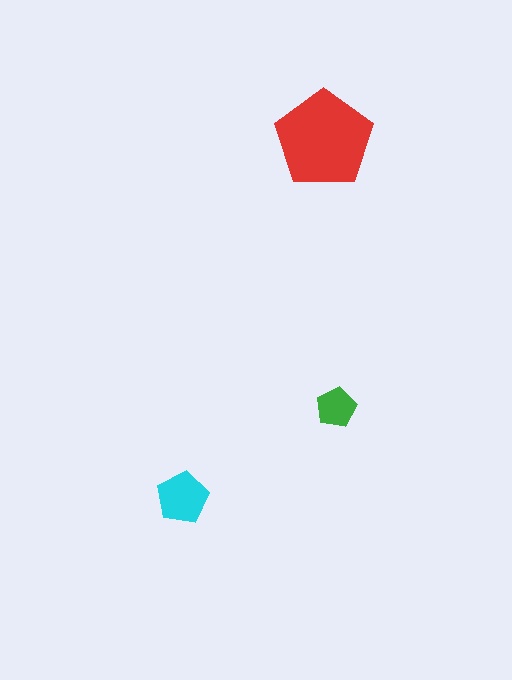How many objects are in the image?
There are 3 objects in the image.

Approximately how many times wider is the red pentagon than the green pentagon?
About 2.5 times wider.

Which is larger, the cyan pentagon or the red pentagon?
The red one.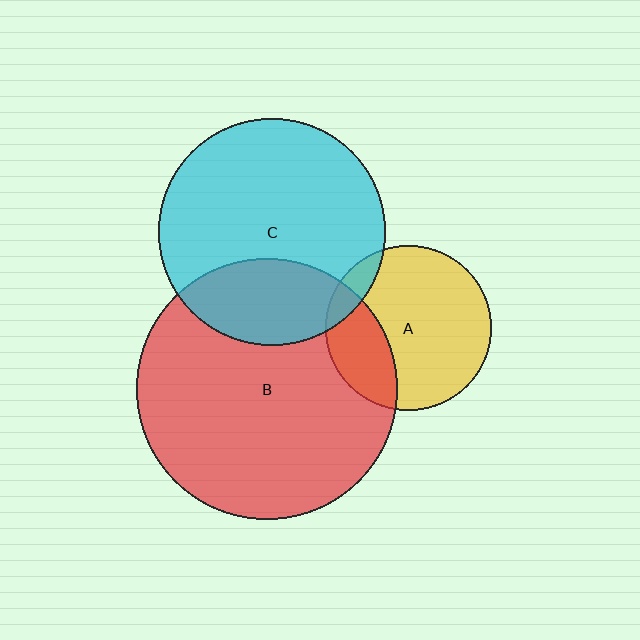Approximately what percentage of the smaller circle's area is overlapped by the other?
Approximately 25%.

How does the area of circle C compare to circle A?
Approximately 1.9 times.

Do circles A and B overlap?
Yes.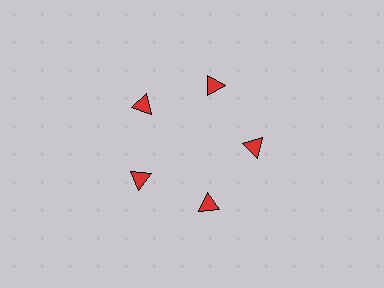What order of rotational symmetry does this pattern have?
This pattern has 5-fold rotational symmetry.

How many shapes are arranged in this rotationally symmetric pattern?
There are 5 shapes, arranged in 5 groups of 1.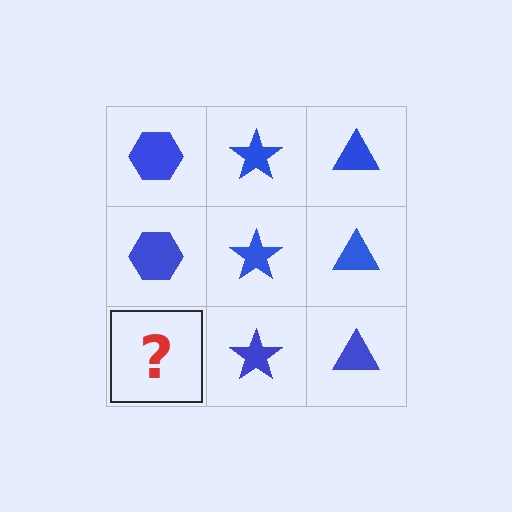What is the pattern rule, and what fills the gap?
The rule is that each column has a consistent shape. The gap should be filled with a blue hexagon.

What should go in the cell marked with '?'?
The missing cell should contain a blue hexagon.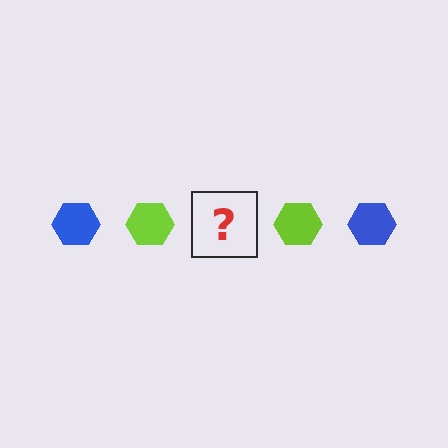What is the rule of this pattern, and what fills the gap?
The rule is that the pattern cycles through blue, lime hexagons. The gap should be filled with a blue hexagon.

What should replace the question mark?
The question mark should be replaced with a blue hexagon.